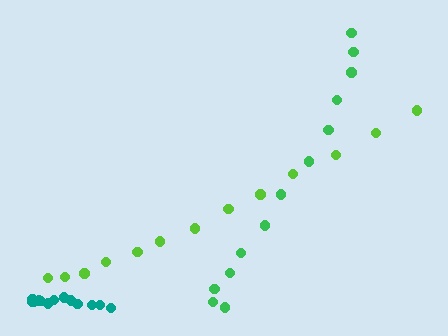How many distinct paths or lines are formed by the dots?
There are 3 distinct paths.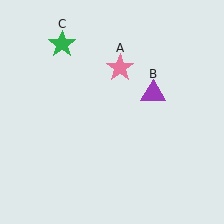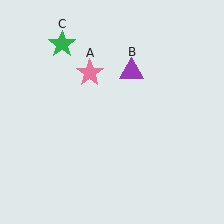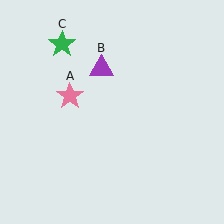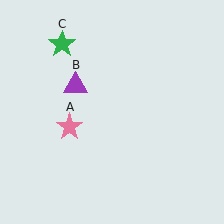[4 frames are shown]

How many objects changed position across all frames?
2 objects changed position: pink star (object A), purple triangle (object B).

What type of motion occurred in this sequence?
The pink star (object A), purple triangle (object B) rotated counterclockwise around the center of the scene.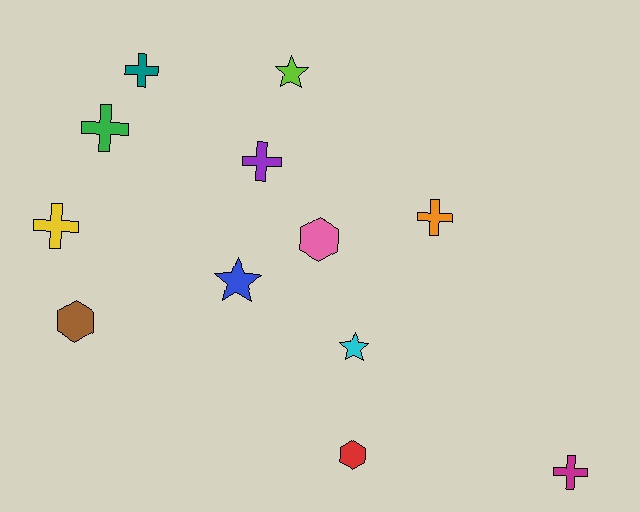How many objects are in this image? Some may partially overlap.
There are 12 objects.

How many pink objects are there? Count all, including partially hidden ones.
There is 1 pink object.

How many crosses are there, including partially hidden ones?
There are 6 crosses.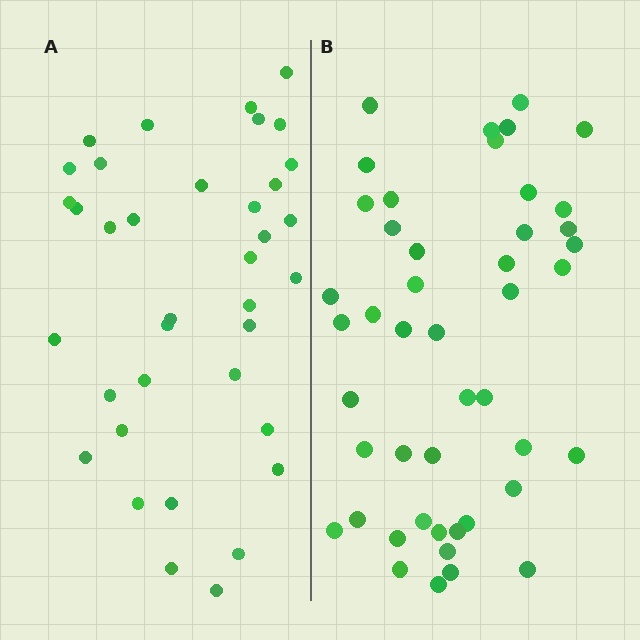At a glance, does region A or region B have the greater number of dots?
Region B (the right region) has more dots.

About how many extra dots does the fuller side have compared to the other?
Region B has roughly 8 or so more dots than region A.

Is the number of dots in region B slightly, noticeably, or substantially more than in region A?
Region B has only slightly more — the two regions are fairly close. The ratio is roughly 1.2 to 1.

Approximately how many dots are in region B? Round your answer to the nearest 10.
About 50 dots. (The exact count is 46, which rounds to 50.)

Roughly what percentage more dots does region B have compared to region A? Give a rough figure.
About 25% more.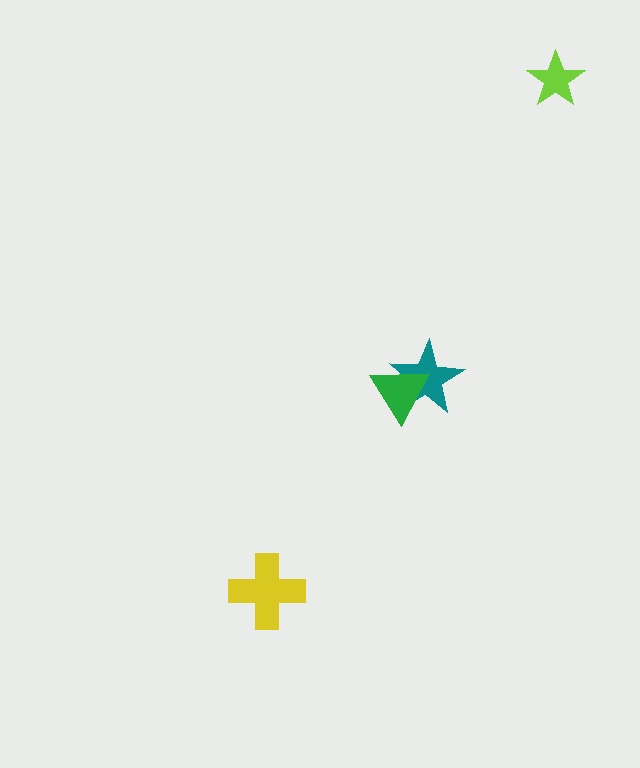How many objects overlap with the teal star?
1 object overlaps with the teal star.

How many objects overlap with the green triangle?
1 object overlaps with the green triangle.